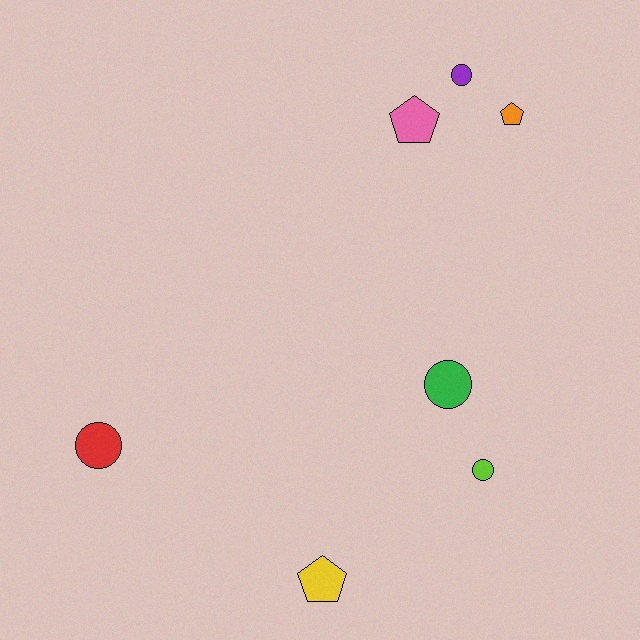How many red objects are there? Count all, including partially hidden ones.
There is 1 red object.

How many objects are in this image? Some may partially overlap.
There are 7 objects.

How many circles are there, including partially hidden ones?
There are 4 circles.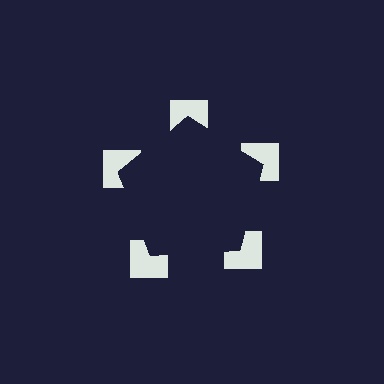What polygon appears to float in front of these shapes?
An illusory pentagon — its edges are inferred from the aligned wedge cuts in the notched squares, not physically drawn.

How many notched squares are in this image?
There are 5 — one at each vertex of the illusory pentagon.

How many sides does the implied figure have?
5 sides.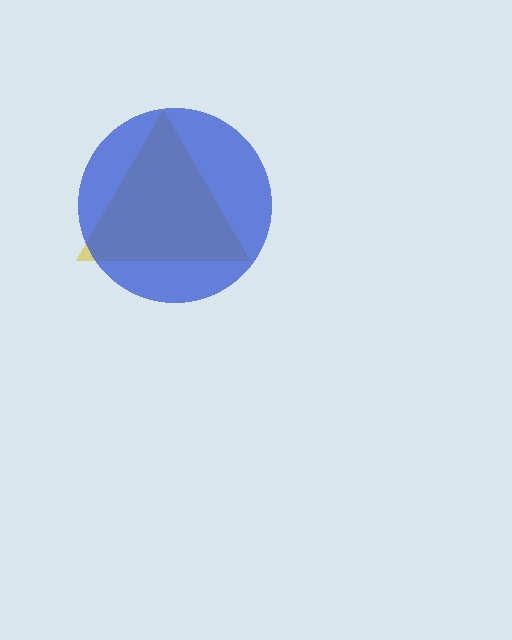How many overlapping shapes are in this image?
There are 2 overlapping shapes in the image.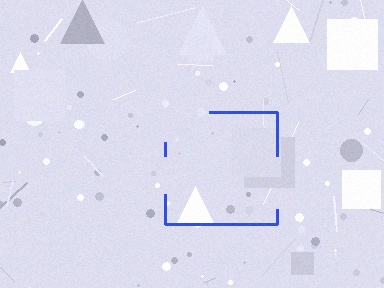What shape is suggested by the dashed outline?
The dashed outline suggests a square.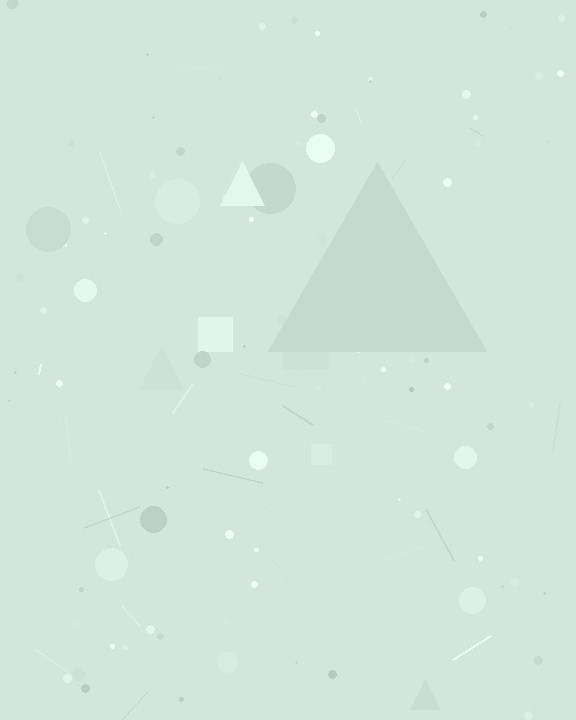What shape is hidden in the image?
A triangle is hidden in the image.